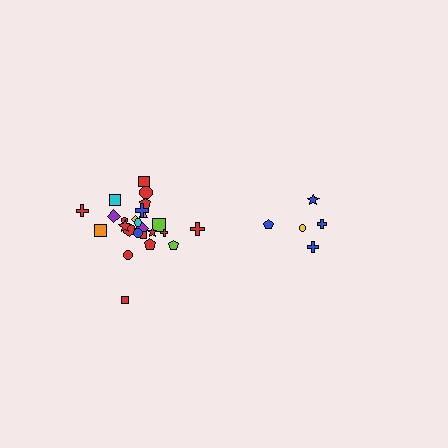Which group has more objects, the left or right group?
The left group.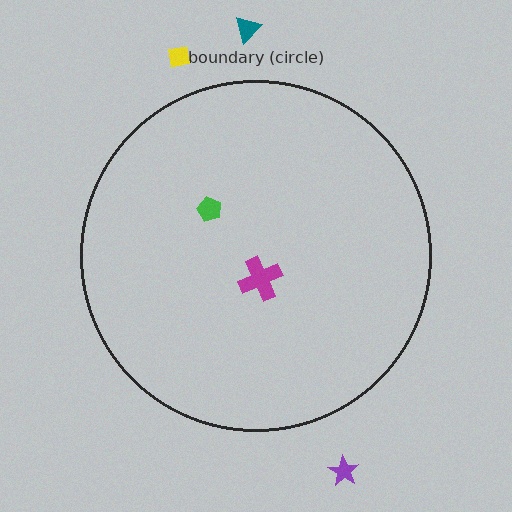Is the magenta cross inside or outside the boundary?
Inside.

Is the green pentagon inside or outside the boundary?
Inside.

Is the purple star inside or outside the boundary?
Outside.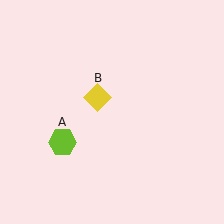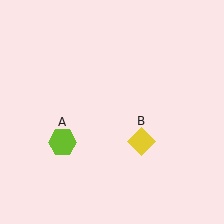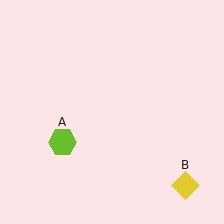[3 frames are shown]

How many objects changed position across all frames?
1 object changed position: yellow diamond (object B).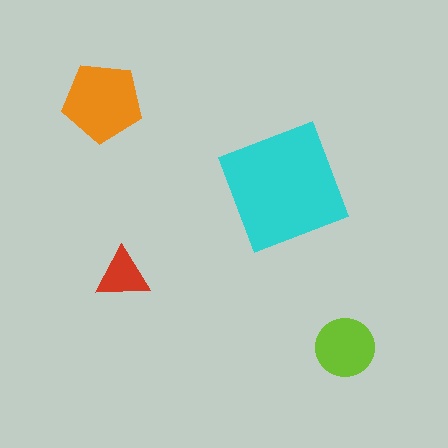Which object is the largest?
The cyan square.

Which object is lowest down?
The lime circle is bottommost.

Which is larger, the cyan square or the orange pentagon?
The cyan square.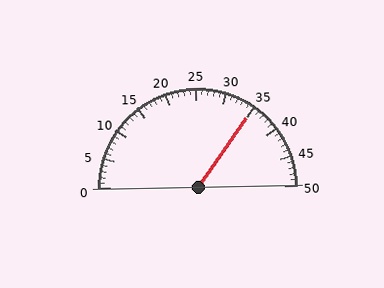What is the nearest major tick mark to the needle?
The nearest major tick mark is 35.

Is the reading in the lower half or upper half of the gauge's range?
The reading is in the upper half of the range (0 to 50).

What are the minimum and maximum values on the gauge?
The gauge ranges from 0 to 50.